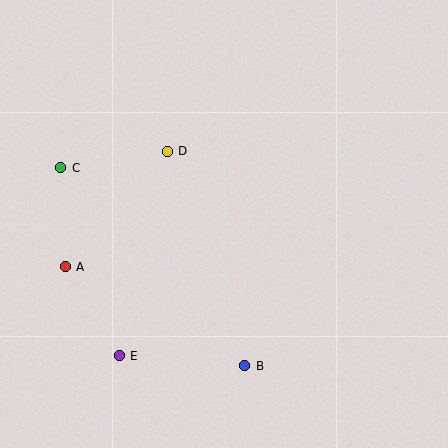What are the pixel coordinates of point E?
Point E is at (119, 356).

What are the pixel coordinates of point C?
Point C is at (61, 168).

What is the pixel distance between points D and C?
The distance between D and C is 108 pixels.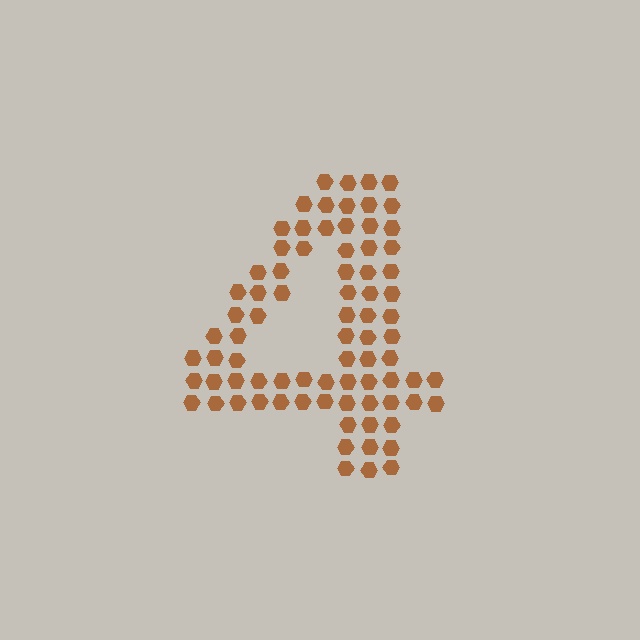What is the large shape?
The large shape is the digit 4.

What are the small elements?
The small elements are hexagons.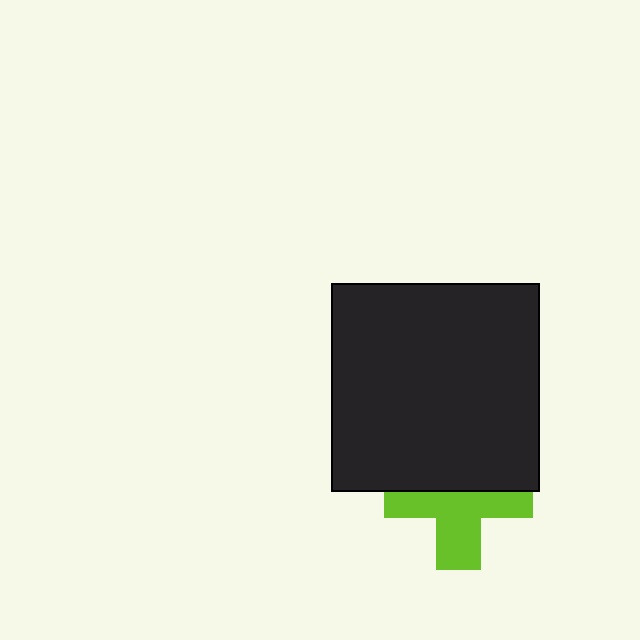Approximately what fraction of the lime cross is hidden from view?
Roughly 45% of the lime cross is hidden behind the black square.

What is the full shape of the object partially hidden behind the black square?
The partially hidden object is a lime cross.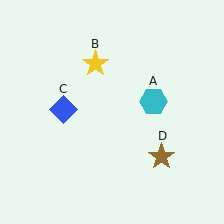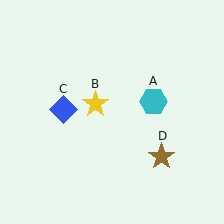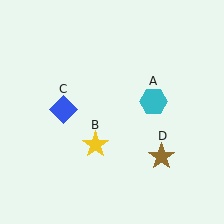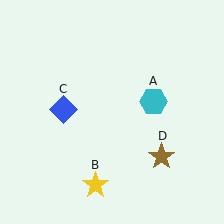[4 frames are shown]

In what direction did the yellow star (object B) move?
The yellow star (object B) moved down.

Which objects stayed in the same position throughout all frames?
Cyan hexagon (object A) and blue diamond (object C) and brown star (object D) remained stationary.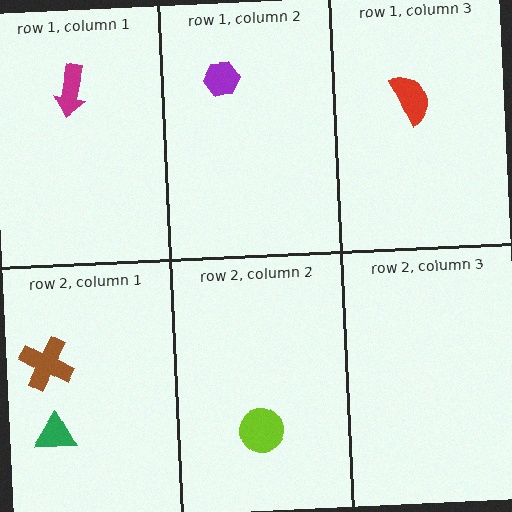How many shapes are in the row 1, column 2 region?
1.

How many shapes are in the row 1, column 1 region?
1.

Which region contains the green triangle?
The row 2, column 1 region.